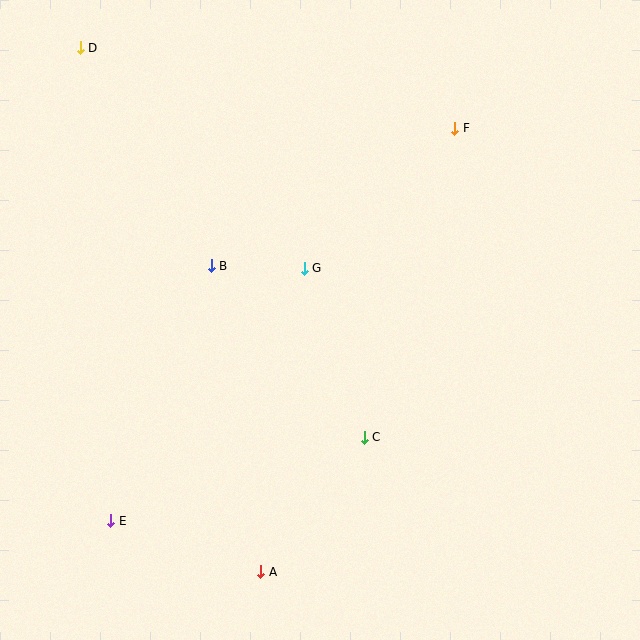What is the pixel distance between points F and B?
The distance between F and B is 280 pixels.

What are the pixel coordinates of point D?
Point D is at (80, 48).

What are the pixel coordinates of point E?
Point E is at (111, 521).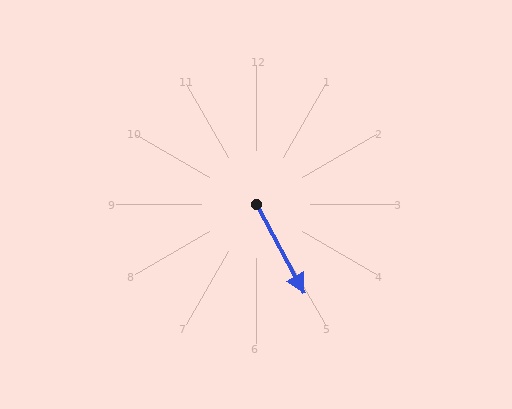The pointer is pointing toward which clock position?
Roughly 5 o'clock.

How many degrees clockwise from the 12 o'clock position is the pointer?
Approximately 152 degrees.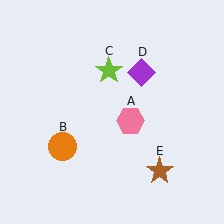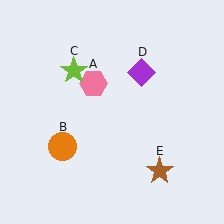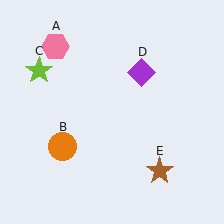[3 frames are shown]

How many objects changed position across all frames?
2 objects changed position: pink hexagon (object A), lime star (object C).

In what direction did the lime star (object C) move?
The lime star (object C) moved left.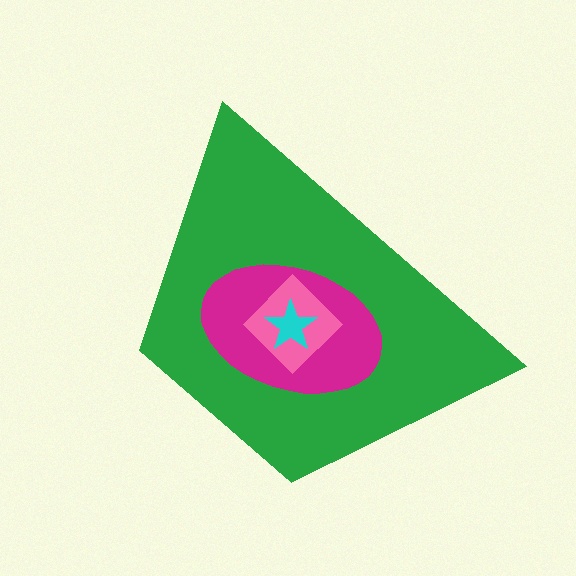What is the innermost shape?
The cyan star.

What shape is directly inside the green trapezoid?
The magenta ellipse.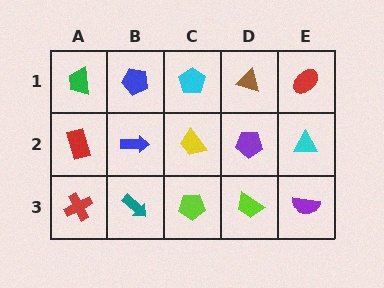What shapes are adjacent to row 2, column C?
A cyan pentagon (row 1, column C), a lime pentagon (row 3, column C), a blue arrow (row 2, column B), a purple pentagon (row 2, column D).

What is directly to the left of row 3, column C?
A teal arrow.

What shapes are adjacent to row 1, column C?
A yellow trapezoid (row 2, column C), a blue pentagon (row 1, column B), a brown triangle (row 1, column D).